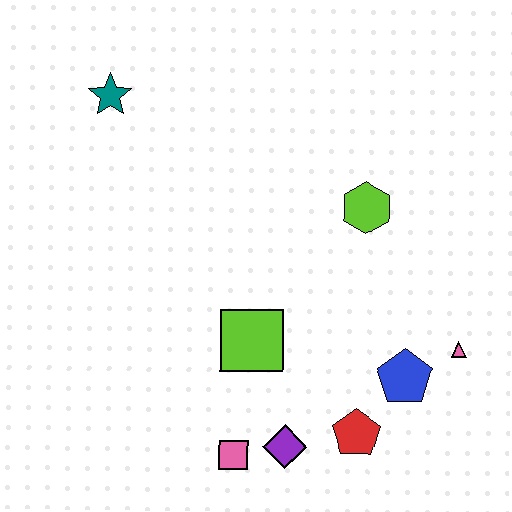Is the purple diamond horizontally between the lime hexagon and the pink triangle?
No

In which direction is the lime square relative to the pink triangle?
The lime square is to the left of the pink triangle.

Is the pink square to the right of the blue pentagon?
No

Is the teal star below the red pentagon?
No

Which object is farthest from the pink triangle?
The teal star is farthest from the pink triangle.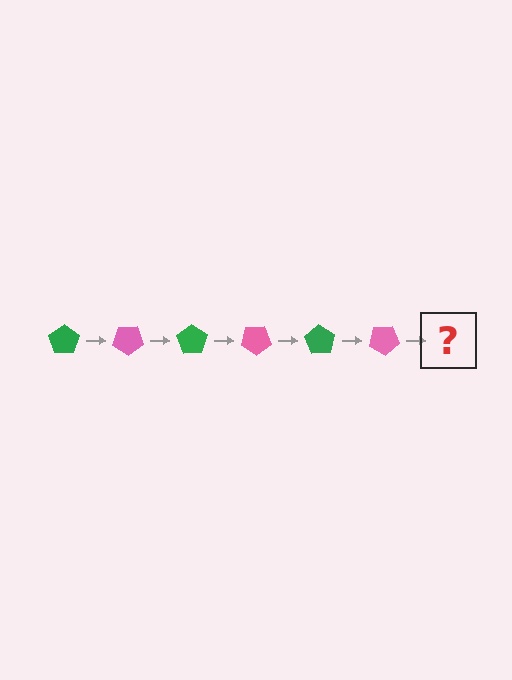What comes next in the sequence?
The next element should be a green pentagon, rotated 210 degrees from the start.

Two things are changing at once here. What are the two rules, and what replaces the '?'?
The two rules are that it rotates 35 degrees each step and the color cycles through green and pink. The '?' should be a green pentagon, rotated 210 degrees from the start.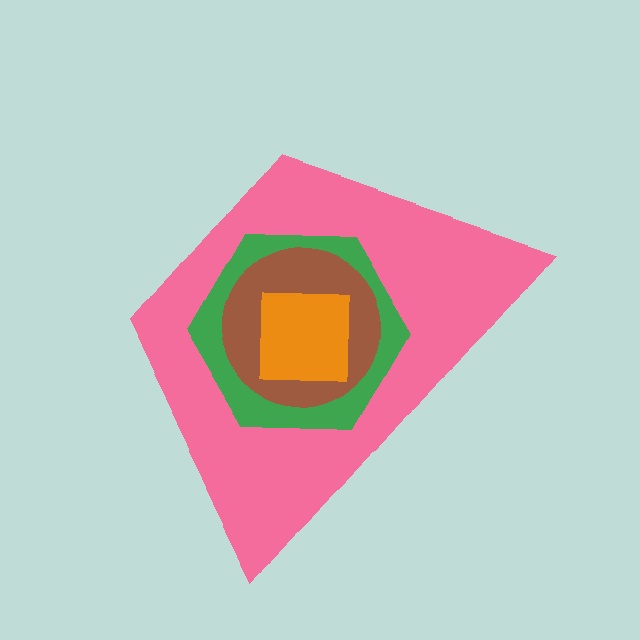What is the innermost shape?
The orange square.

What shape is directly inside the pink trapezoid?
The green hexagon.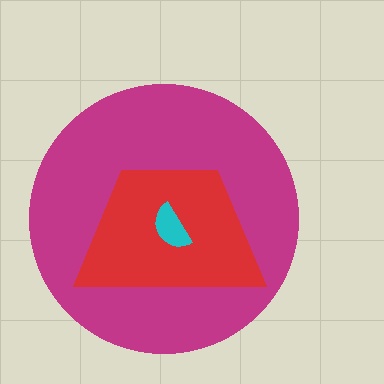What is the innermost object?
The cyan semicircle.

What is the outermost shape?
The magenta circle.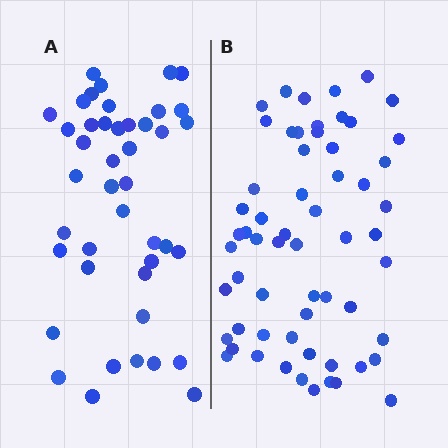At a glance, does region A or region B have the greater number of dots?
Region B (the right region) has more dots.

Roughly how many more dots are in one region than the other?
Region B has approximately 15 more dots than region A.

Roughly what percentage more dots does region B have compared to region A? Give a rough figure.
About 40% more.